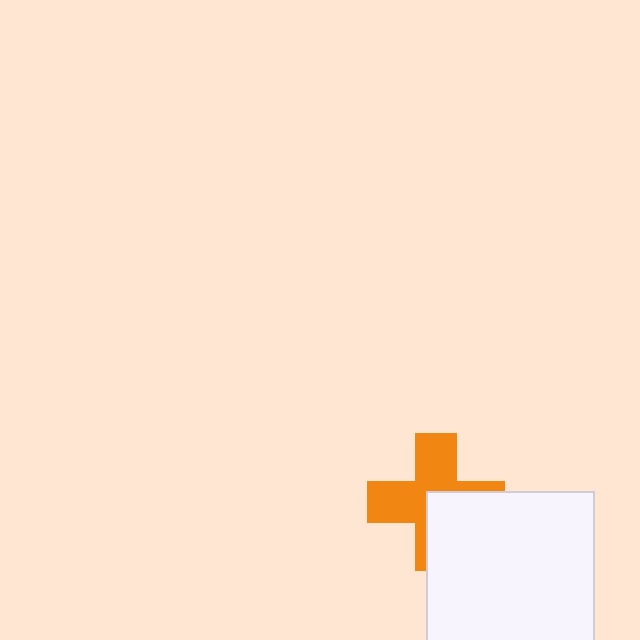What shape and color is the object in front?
The object in front is a white square.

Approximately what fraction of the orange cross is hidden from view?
Roughly 42% of the orange cross is hidden behind the white square.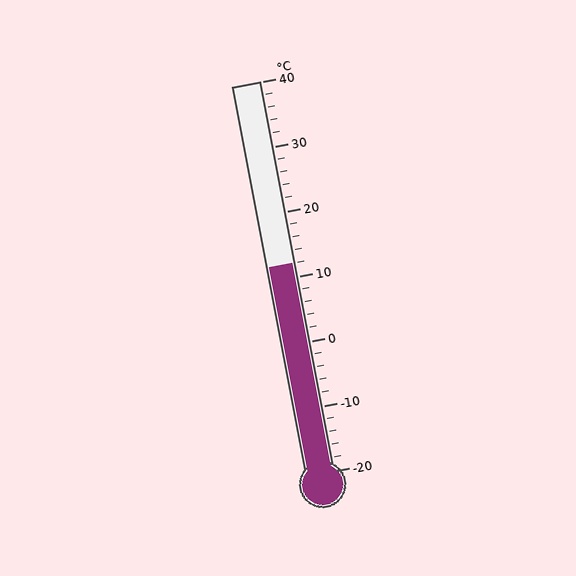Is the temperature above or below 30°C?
The temperature is below 30°C.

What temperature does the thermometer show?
The thermometer shows approximately 12°C.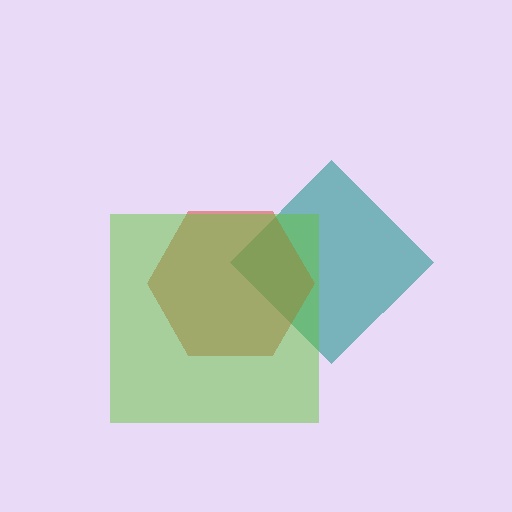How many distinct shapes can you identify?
There are 3 distinct shapes: a teal diamond, a red hexagon, a lime square.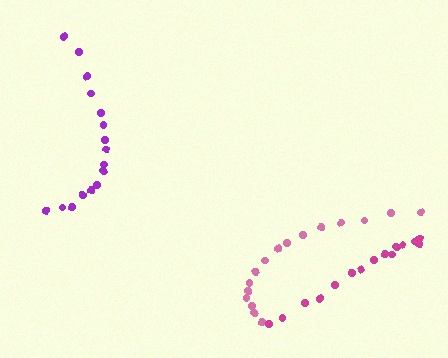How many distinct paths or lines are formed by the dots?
There are 3 distinct paths.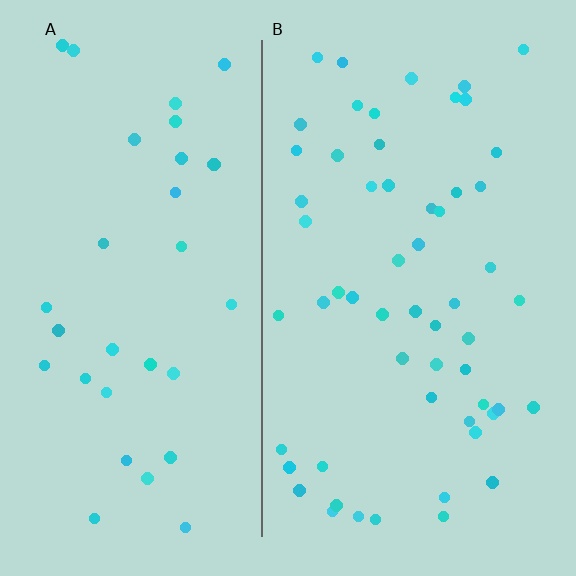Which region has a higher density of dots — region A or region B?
B (the right).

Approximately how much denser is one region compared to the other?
Approximately 1.7× — region B over region A.